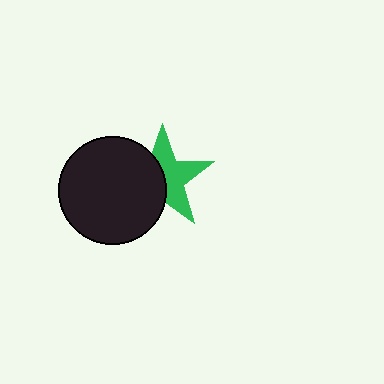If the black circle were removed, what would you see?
You would see the complete green star.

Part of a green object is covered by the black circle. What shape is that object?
It is a star.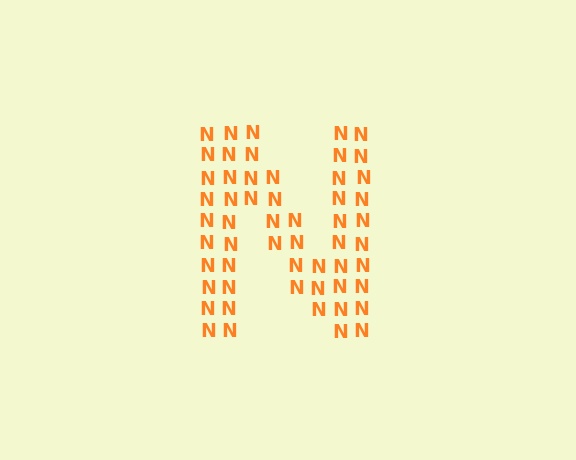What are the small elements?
The small elements are letter N's.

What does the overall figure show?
The overall figure shows the letter N.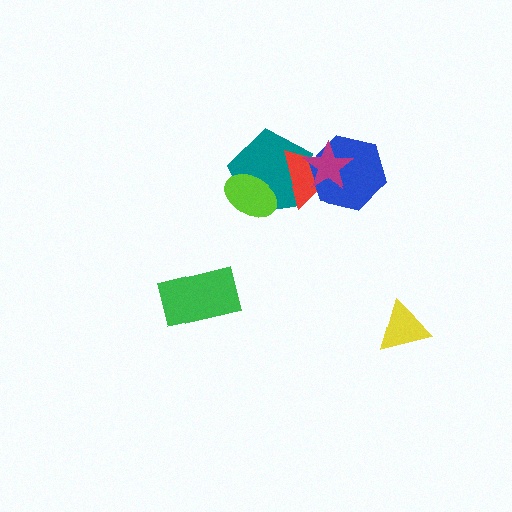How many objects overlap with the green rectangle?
0 objects overlap with the green rectangle.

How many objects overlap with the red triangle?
3 objects overlap with the red triangle.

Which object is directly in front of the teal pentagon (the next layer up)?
The red triangle is directly in front of the teal pentagon.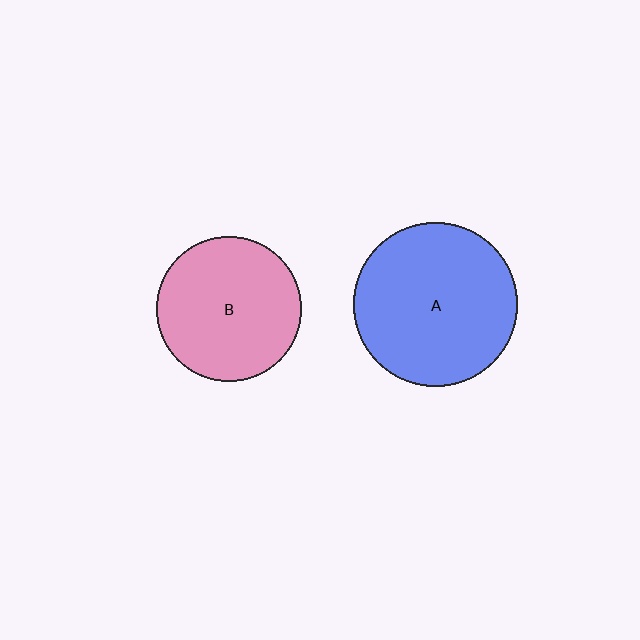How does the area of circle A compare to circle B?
Approximately 1.3 times.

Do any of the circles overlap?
No, none of the circles overlap.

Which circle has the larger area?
Circle A (blue).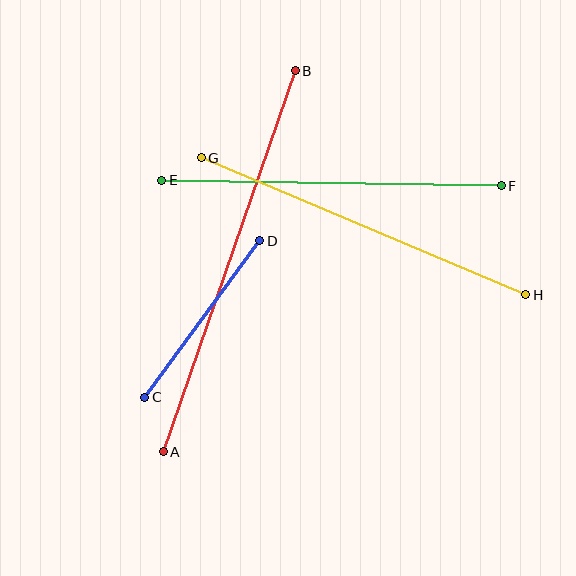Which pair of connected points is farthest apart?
Points A and B are farthest apart.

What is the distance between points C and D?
The distance is approximately 194 pixels.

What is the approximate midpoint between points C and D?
The midpoint is at approximately (202, 319) pixels.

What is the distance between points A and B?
The distance is approximately 404 pixels.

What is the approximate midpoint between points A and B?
The midpoint is at approximately (229, 261) pixels.